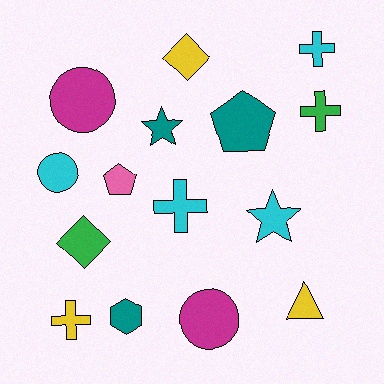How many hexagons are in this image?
There is 1 hexagon.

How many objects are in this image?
There are 15 objects.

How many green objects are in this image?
There are 2 green objects.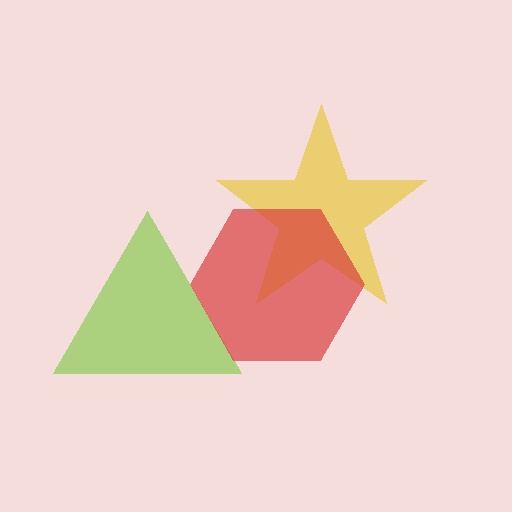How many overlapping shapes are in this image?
There are 3 overlapping shapes in the image.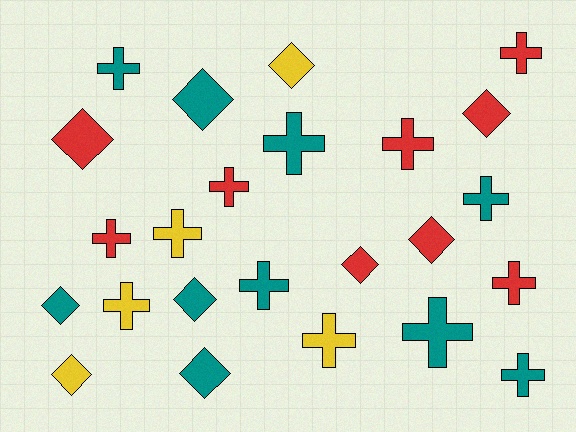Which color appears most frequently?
Teal, with 10 objects.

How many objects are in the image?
There are 24 objects.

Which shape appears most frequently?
Cross, with 14 objects.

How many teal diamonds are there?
There are 4 teal diamonds.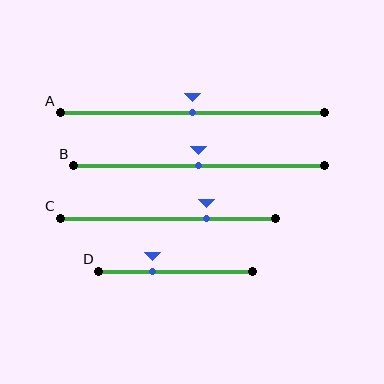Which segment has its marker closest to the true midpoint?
Segment A has its marker closest to the true midpoint.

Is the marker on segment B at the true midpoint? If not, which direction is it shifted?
Yes, the marker on segment B is at the true midpoint.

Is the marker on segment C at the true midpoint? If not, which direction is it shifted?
No, the marker on segment C is shifted to the right by about 18% of the segment length.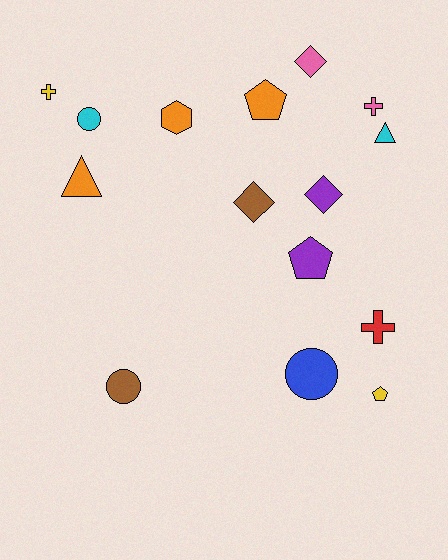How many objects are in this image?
There are 15 objects.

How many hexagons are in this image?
There is 1 hexagon.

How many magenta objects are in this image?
There are no magenta objects.